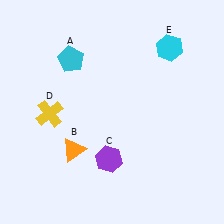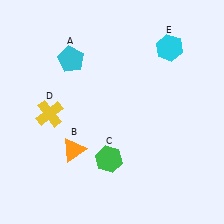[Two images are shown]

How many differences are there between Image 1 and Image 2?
There is 1 difference between the two images.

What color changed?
The hexagon (C) changed from purple in Image 1 to green in Image 2.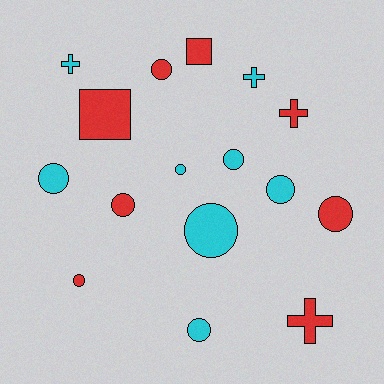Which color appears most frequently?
Red, with 8 objects.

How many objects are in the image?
There are 16 objects.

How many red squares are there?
There are 2 red squares.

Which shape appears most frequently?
Circle, with 10 objects.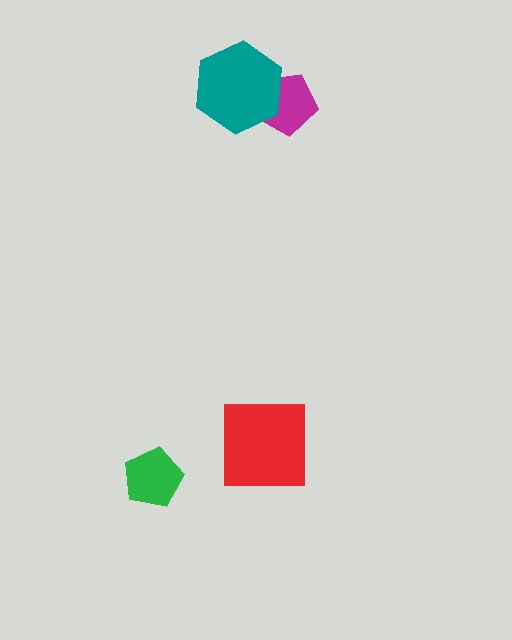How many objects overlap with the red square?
0 objects overlap with the red square.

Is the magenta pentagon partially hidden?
Yes, it is partially covered by another shape.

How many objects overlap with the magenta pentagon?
1 object overlaps with the magenta pentagon.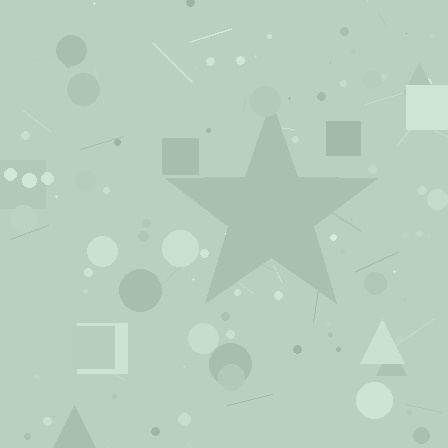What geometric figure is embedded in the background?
A star is embedded in the background.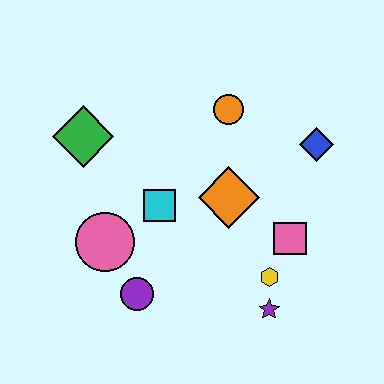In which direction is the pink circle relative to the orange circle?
The pink circle is below the orange circle.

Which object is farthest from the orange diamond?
The green diamond is farthest from the orange diamond.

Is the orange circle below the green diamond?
No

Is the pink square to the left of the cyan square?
No